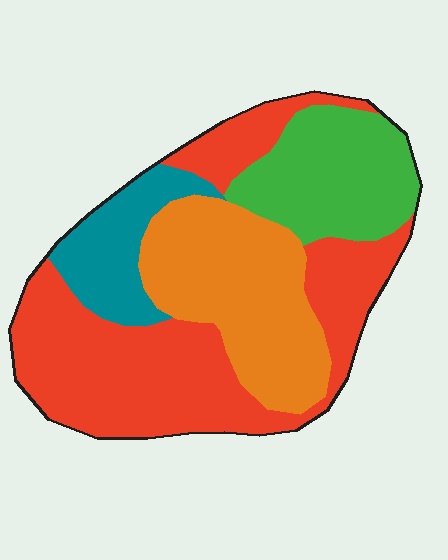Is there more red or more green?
Red.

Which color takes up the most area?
Red, at roughly 45%.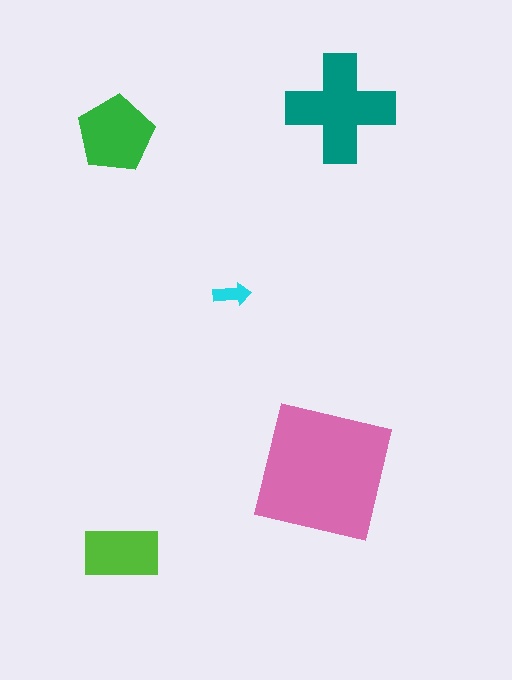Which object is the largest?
The pink square.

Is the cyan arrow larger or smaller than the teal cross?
Smaller.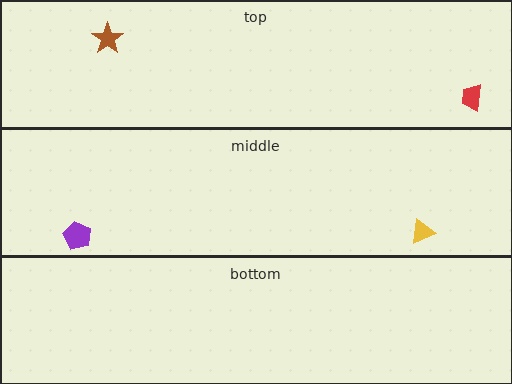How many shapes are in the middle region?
2.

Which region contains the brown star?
The top region.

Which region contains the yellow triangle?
The middle region.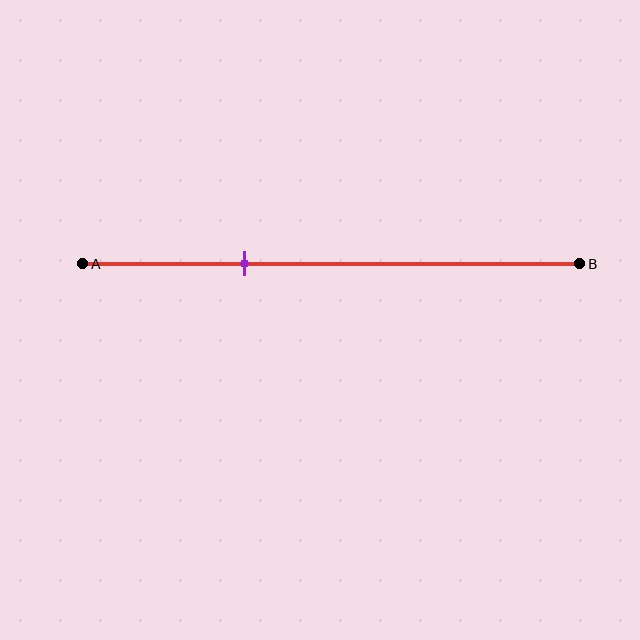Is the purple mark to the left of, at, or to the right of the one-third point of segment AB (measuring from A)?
The purple mark is approximately at the one-third point of segment AB.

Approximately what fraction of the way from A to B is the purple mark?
The purple mark is approximately 35% of the way from A to B.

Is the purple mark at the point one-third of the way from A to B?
Yes, the mark is approximately at the one-third point.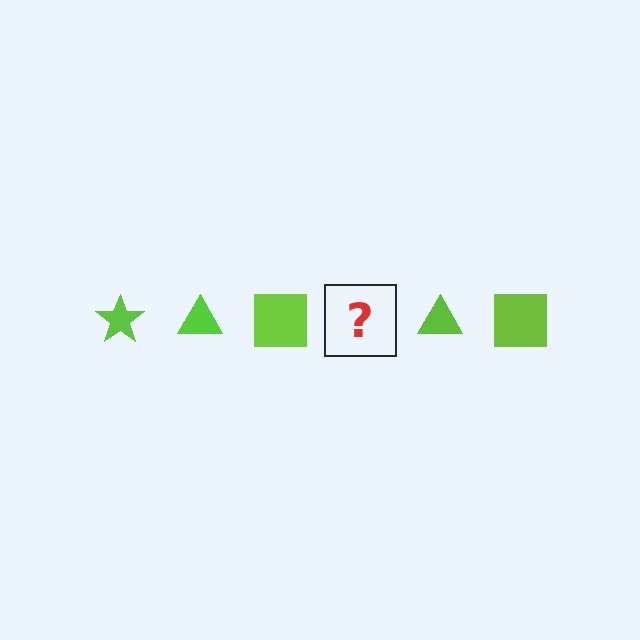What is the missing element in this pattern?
The missing element is a lime star.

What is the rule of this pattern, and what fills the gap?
The rule is that the pattern cycles through star, triangle, square shapes in lime. The gap should be filled with a lime star.